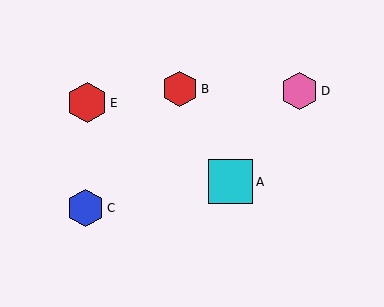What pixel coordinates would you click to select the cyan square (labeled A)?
Click at (231, 182) to select the cyan square A.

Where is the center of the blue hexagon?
The center of the blue hexagon is at (85, 208).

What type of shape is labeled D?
Shape D is a pink hexagon.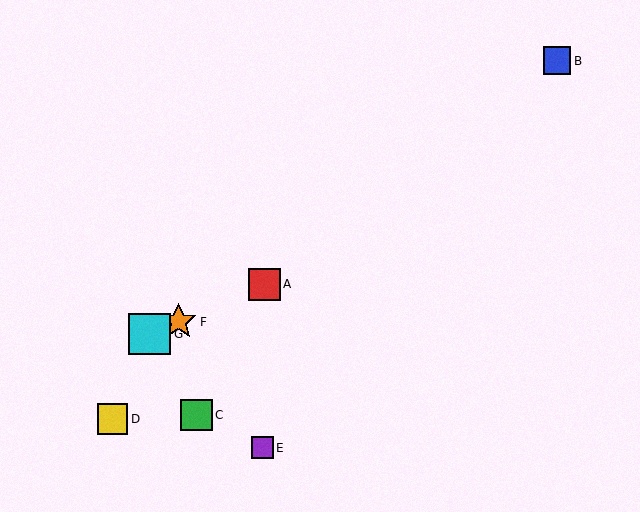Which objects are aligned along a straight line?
Objects A, F, G are aligned along a straight line.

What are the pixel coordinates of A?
Object A is at (264, 284).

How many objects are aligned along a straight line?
3 objects (A, F, G) are aligned along a straight line.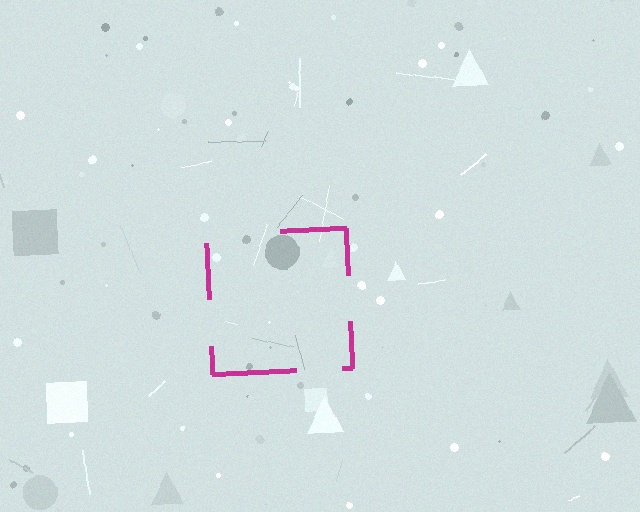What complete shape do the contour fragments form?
The contour fragments form a square.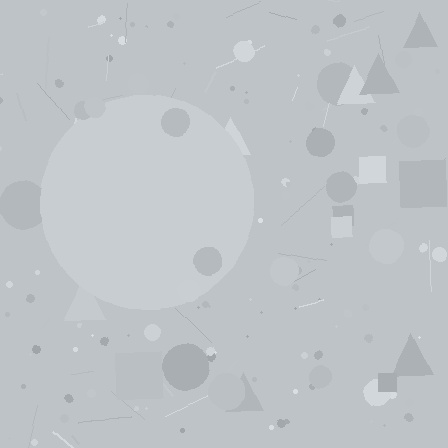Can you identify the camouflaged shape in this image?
The camouflaged shape is a circle.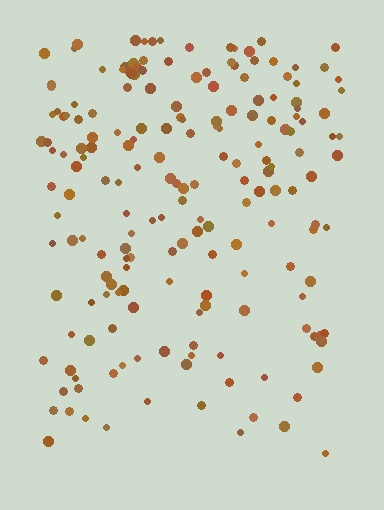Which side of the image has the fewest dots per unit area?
The bottom.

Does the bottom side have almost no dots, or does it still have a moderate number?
Still a moderate number, just noticeably fewer than the top.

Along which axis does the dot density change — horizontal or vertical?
Vertical.